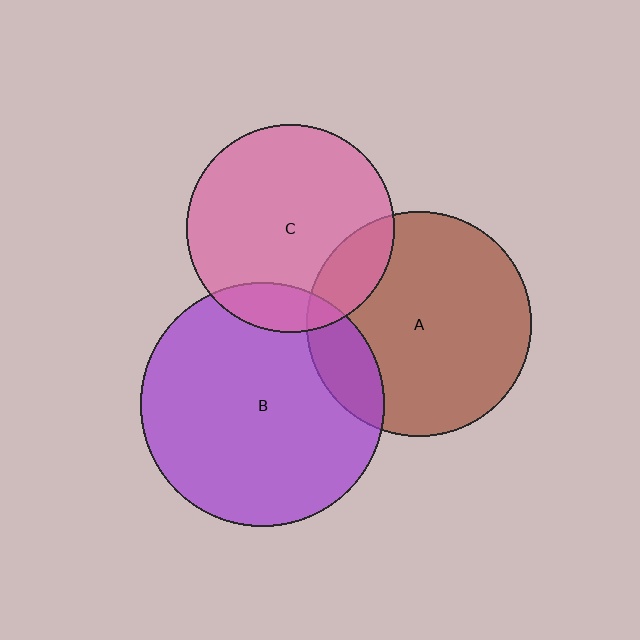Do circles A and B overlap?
Yes.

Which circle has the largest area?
Circle B (purple).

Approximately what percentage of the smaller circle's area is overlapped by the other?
Approximately 15%.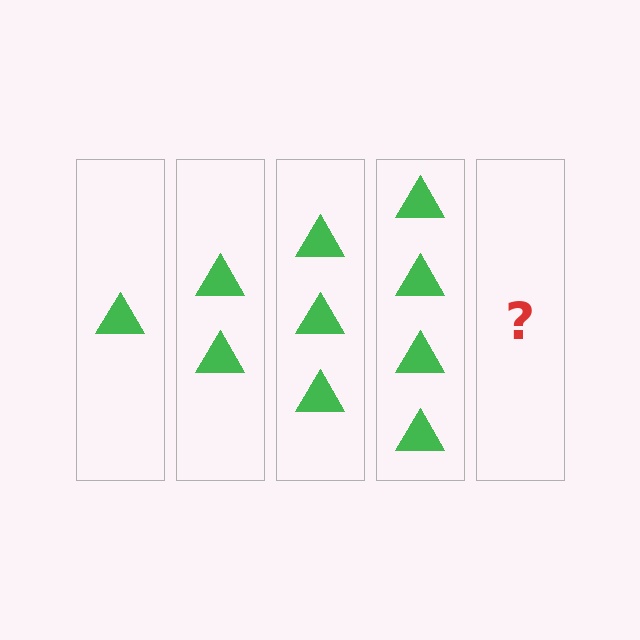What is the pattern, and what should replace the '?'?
The pattern is that each step adds one more triangle. The '?' should be 5 triangles.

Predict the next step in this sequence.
The next step is 5 triangles.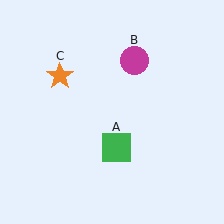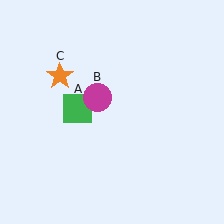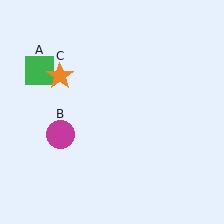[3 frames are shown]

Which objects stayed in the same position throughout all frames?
Orange star (object C) remained stationary.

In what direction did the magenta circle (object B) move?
The magenta circle (object B) moved down and to the left.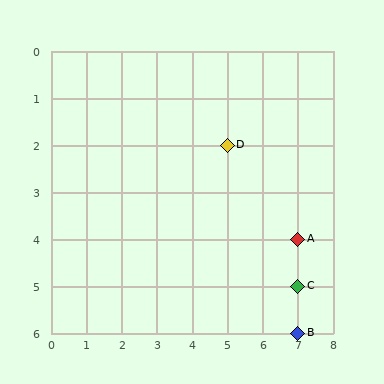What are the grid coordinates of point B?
Point B is at grid coordinates (7, 6).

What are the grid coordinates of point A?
Point A is at grid coordinates (7, 4).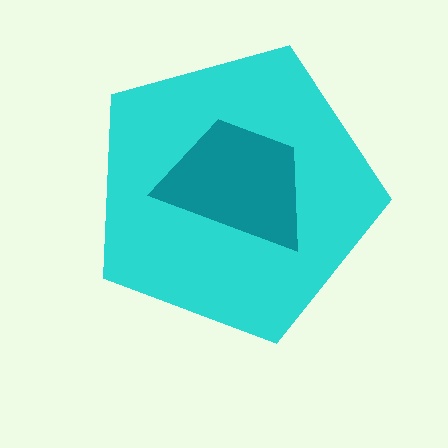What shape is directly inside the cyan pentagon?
The teal trapezoid.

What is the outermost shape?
The cyan pentagon.